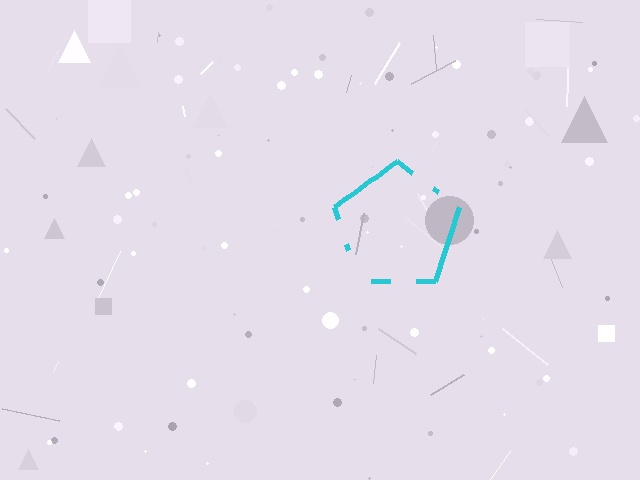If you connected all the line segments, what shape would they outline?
They would outline a pentagon.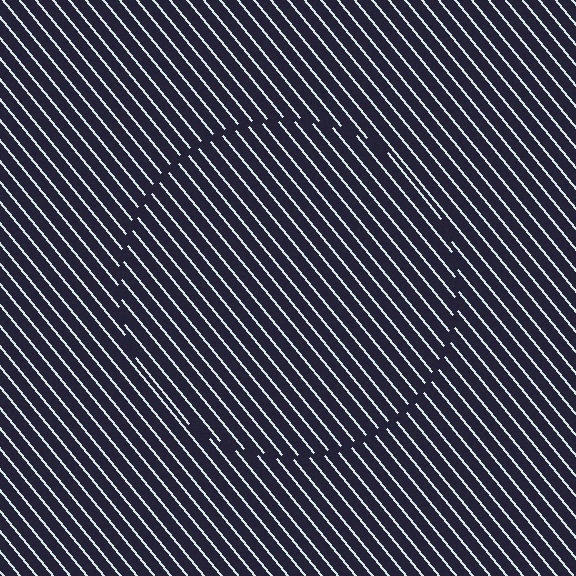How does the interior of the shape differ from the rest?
The interior of the shape contains the same grating, shifted by half a period — the contour is defined by the phase discontinuity where line-ends from the inner and outer gratings abut.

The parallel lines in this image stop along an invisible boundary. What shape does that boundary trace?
An illusory circle. The interior of the shape contains the same grating, shifted by half a period — the contour is defined by the phase discontinuity where line-ends from the inner and outer gratings abut.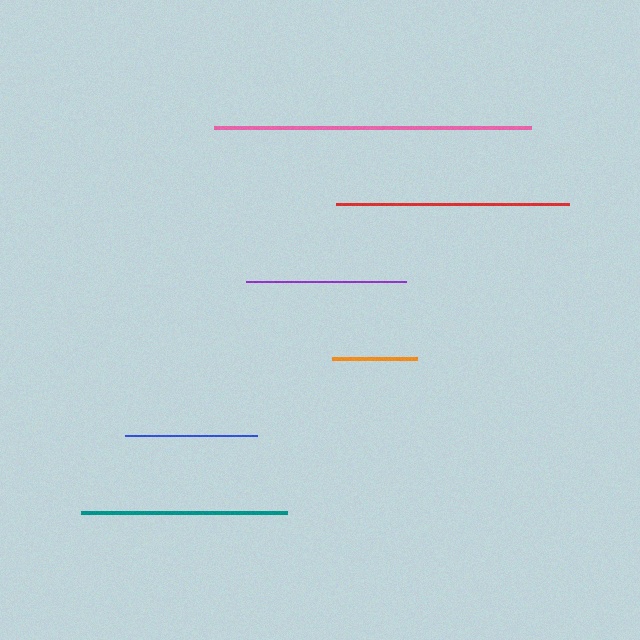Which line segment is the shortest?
The orange line is the shortest at approximately 86 pixels.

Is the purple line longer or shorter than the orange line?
The purple line is longer than the orange line.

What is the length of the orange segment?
The orange segment is approximately 86 pixels long.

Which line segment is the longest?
The pink line is the longest at approximately 316 pixels.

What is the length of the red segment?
The red segment is approximately 233 pixels long.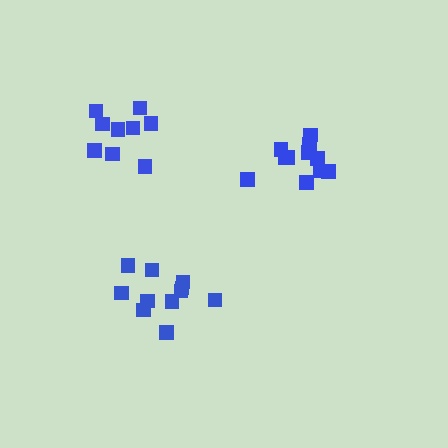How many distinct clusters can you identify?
There are 3 distinct clusters.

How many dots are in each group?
Group 1: 11 dots, Group 2: 11 dots, Group 3: 9 dots (31 total).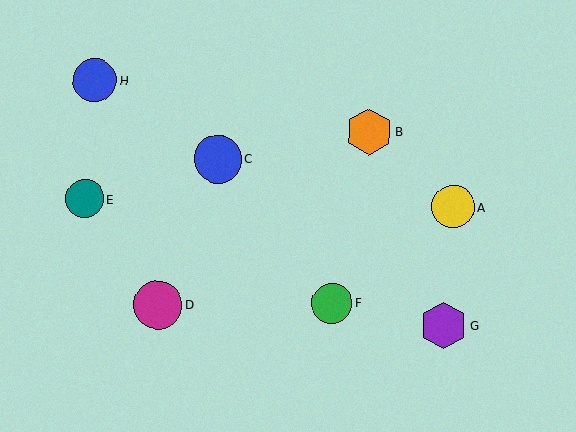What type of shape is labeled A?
Shape A is a yellow circle.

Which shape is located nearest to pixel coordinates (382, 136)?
The orange hexagon (labeled B) at (369, 132) is nearest to that location.